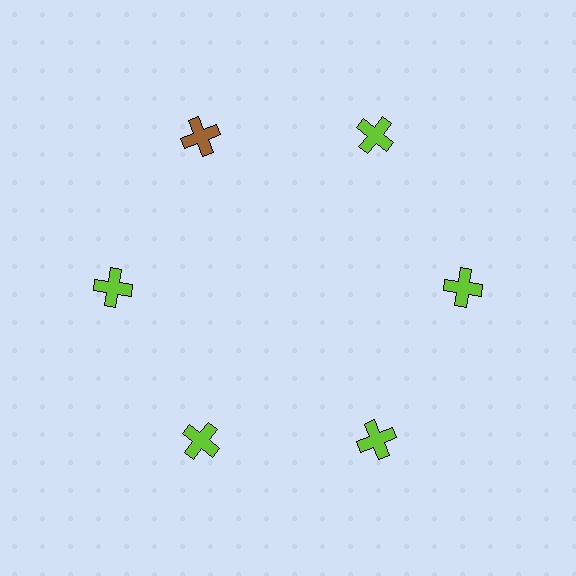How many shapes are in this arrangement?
There are 6 shapes arranged in a ring pattern.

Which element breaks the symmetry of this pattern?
The brown cross at roughly the 11 o'clock position breaks the symmetry. All other shapes are lime crosses.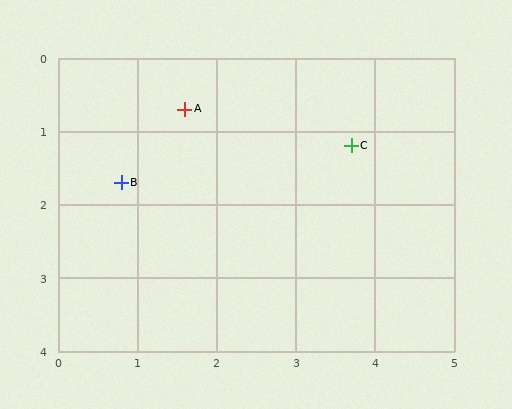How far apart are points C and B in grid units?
Points C and B are about 2.9 grid units apart.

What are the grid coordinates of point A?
Point A is at approximately (1.6, 0.7).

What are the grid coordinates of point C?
Point C is at approximately (3.7, 1.2).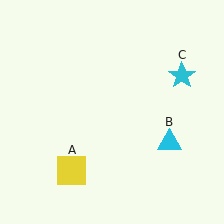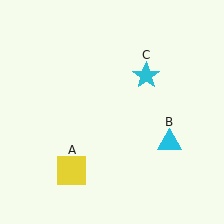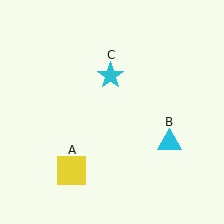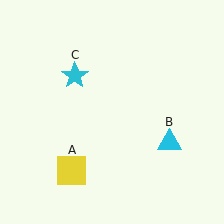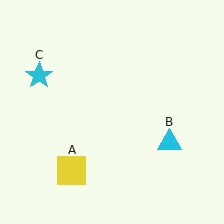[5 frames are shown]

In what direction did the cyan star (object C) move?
The cyan star (object C) moved left.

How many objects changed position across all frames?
1 object changed position: cyan star (object C).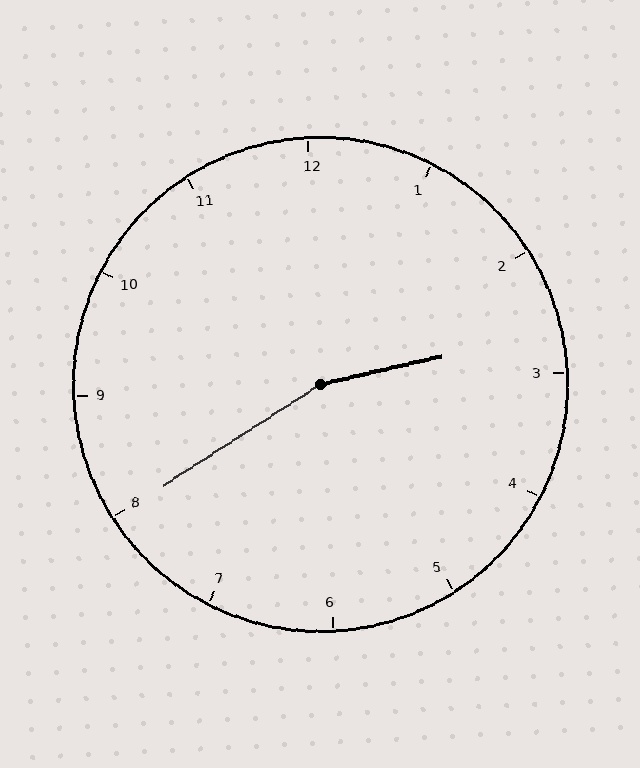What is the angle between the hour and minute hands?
Approximately 160 degrees.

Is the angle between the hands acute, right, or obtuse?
It is obtuse.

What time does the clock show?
2:40.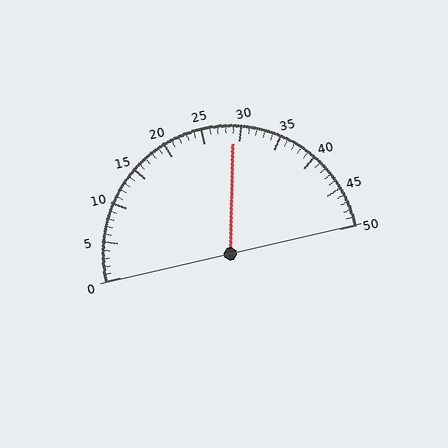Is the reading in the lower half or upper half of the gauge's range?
The reading is in the upper half of the range (0 to 50).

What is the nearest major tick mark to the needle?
The nearest major tick mark is 30.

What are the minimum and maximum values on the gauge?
The gauge ranges from 0 to 50.